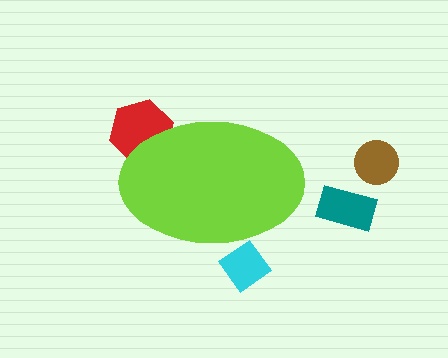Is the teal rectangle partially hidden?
No, the teal rectangle is fully visible.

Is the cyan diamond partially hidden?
Yes, the cyan diamond is partially hidden behind the lime ellipse.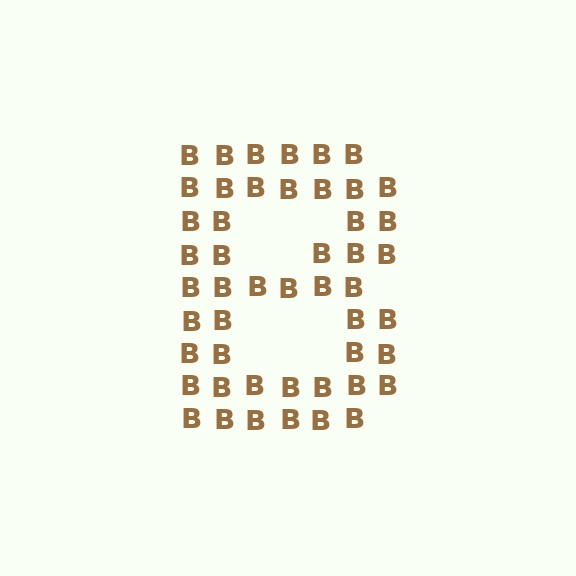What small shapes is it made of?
It is made of small letter B's.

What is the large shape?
The large shape is the letter B.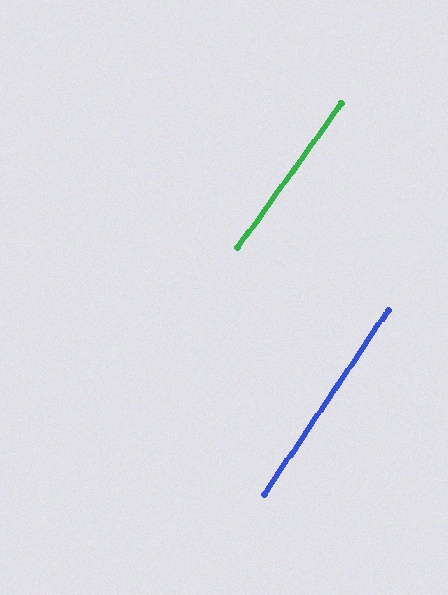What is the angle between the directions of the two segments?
Approximately 2 degrees.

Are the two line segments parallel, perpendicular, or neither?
Parallel — their directions differ by only 1.7°.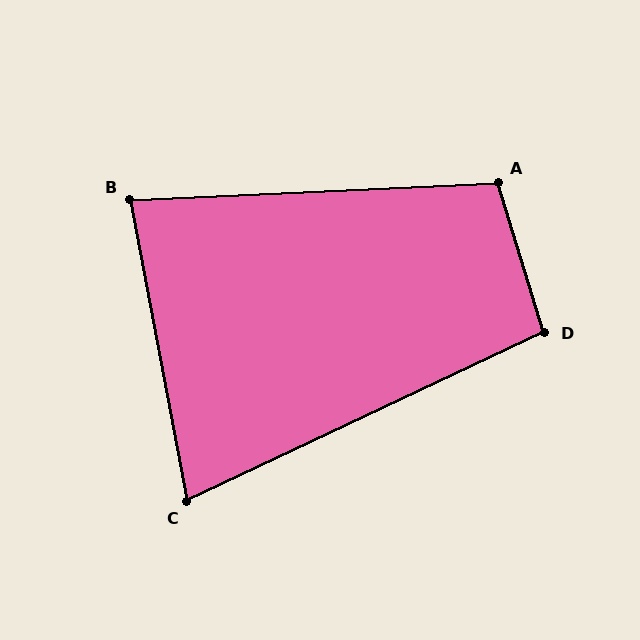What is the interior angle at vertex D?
Approximately 98 degrees (obtuse).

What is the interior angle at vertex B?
Approximately 82 degrees (acute).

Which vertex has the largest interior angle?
A, at approximately 105 degrees.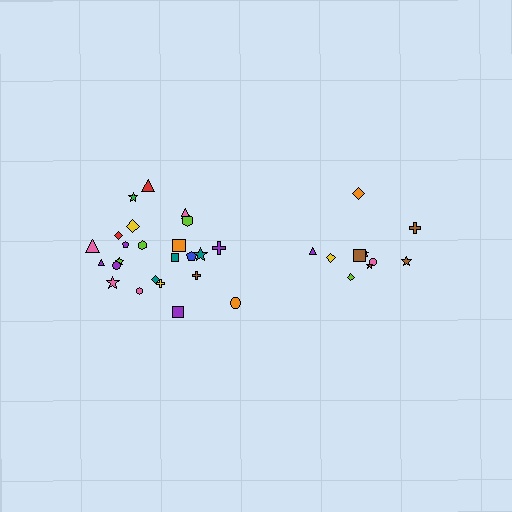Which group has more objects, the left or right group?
The left group.